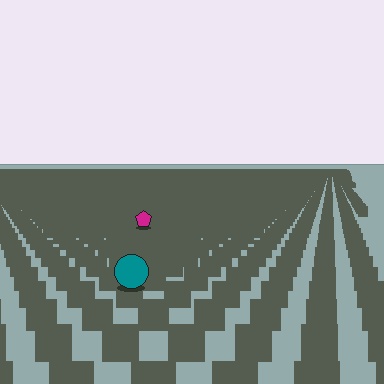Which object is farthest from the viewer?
The magenta pentagon is farthest from the viewer. It appears smaller and the ground texture around it is denser.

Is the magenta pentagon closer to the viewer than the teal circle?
No. The teal circle is closer — you can tell from the texture gradient: the ground texture is coarser near it.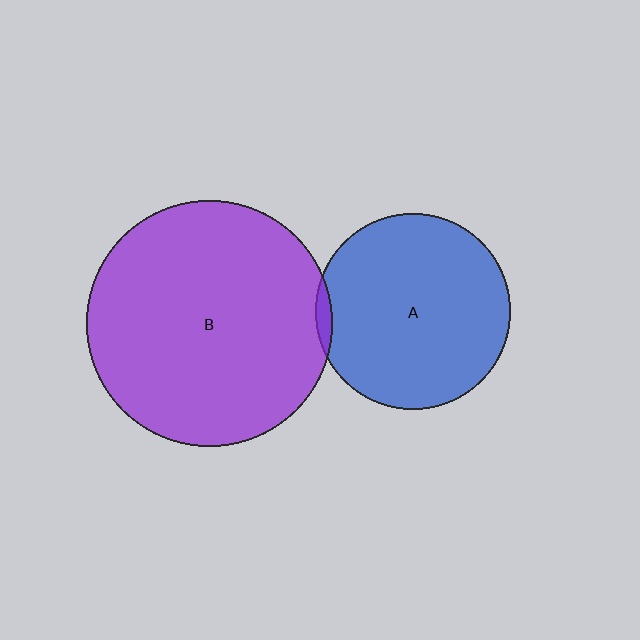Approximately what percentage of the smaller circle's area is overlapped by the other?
Approximately 5%.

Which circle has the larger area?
Circle B (purple).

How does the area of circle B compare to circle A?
Approximately 1.6 times.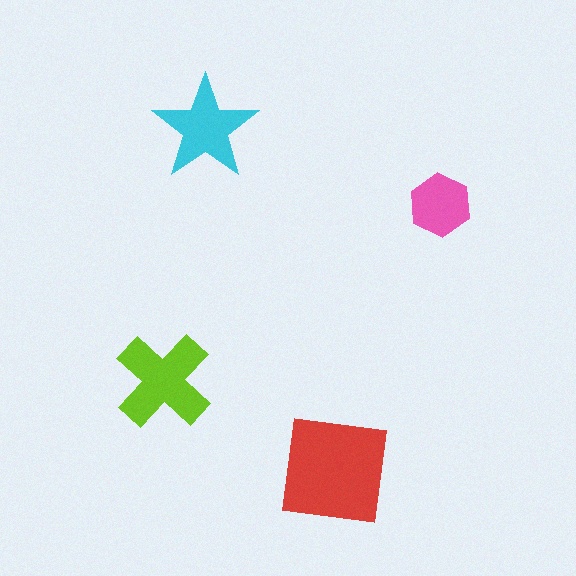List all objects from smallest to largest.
The pink hexagon, the cyan star, the lime cross, the red square.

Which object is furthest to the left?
The lime cross is leftmost.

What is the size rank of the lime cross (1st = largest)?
2nd.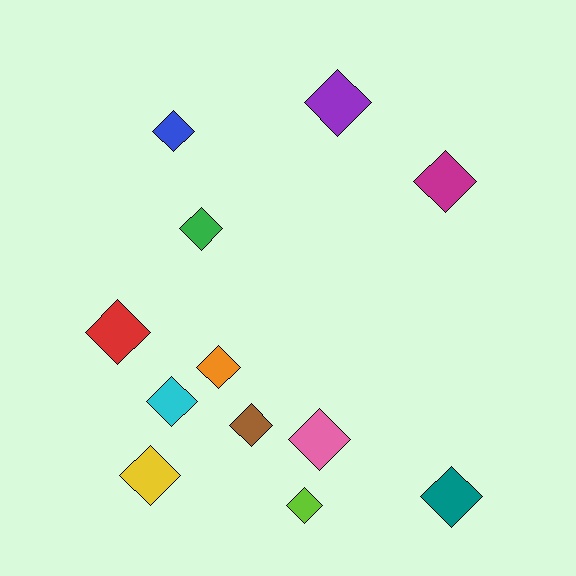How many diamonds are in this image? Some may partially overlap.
There are 12 diamonds.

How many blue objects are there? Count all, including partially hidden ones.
There is 1 blue object.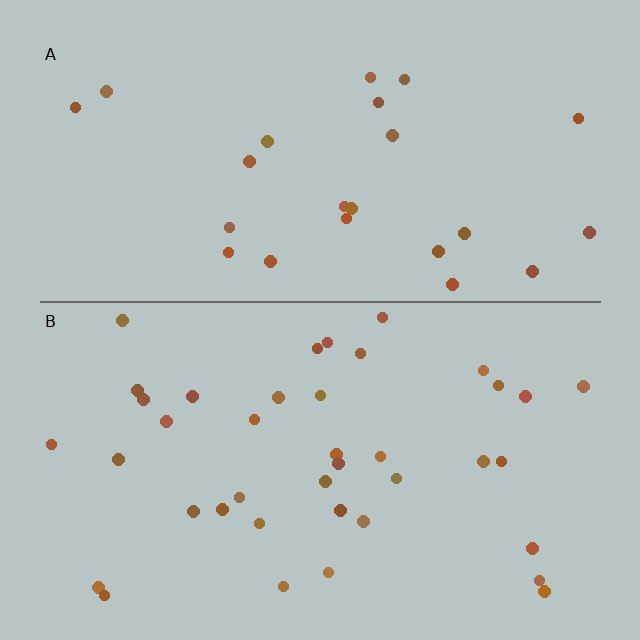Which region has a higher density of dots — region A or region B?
B (the bottom).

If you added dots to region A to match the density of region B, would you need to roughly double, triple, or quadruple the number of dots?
Approximately double.